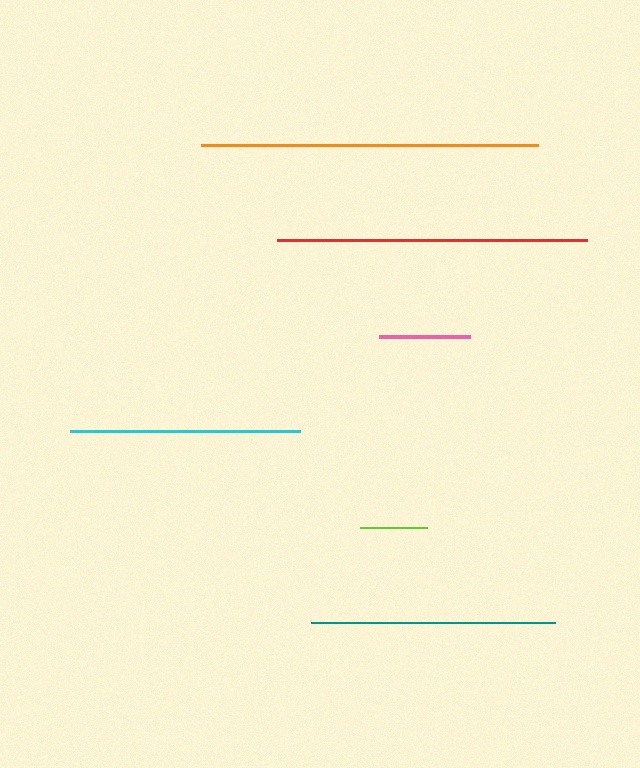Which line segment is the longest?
The orange line is the longest at approximately 337 pixels.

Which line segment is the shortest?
The lime line is the shortest at approximately 67 pixels.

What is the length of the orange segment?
The orange segment is approximately 337 pixels long.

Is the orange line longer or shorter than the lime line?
The orange line is longer than the lime line.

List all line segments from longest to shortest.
From longest to shortest: orange, red, teal, cyan, pink, lime.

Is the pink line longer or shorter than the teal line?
The teal line is longer than the pink line.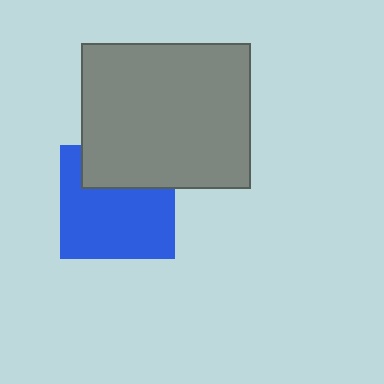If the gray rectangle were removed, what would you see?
You would see the complete blue square.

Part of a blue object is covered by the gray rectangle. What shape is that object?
It is a square.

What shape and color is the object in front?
The object in front is a gray rectangle.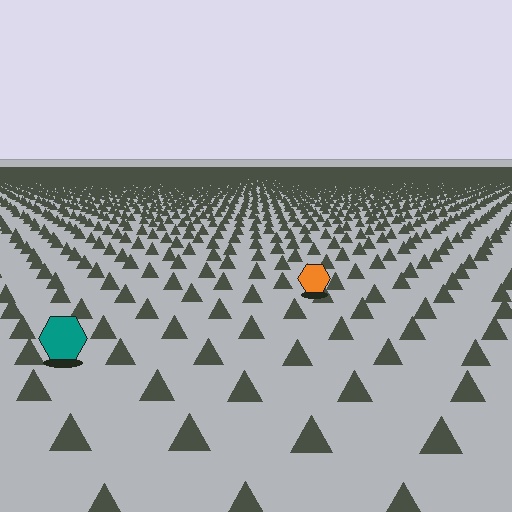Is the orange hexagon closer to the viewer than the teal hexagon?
No. The teal hexagon is closer — you can tell from the texture gradient: the ground texture is coarser near it.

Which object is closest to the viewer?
The teal hexagon is closest. The texture marks near it are larger and more spread out.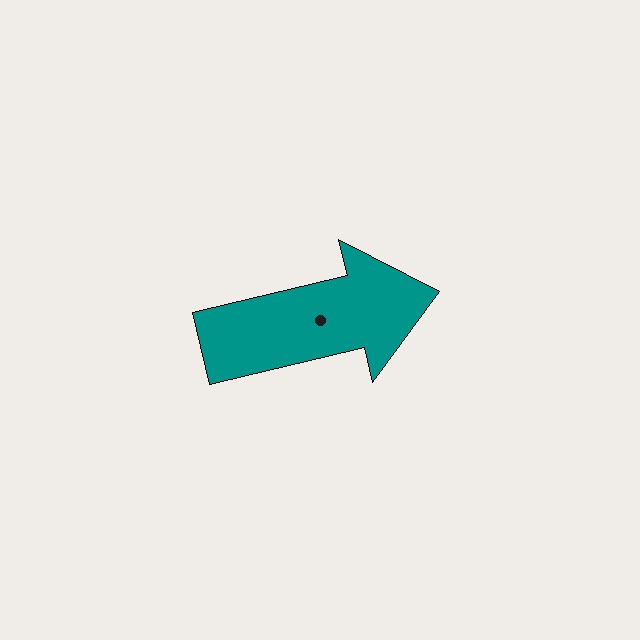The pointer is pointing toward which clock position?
Roughly 3 o'clock.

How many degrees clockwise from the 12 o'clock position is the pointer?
Approximately 77 degrees.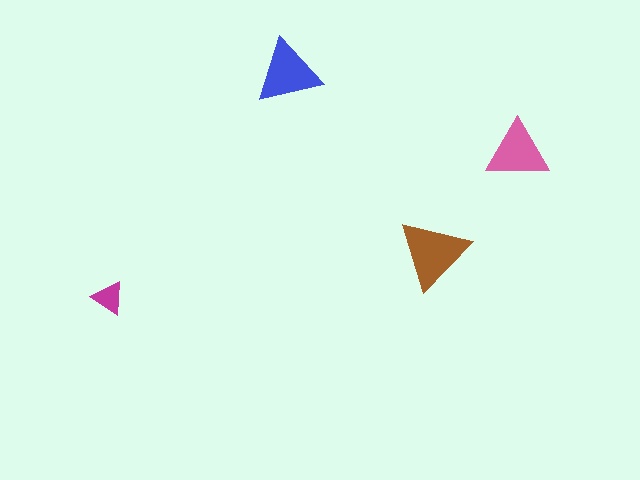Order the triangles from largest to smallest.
the brown one, the blue one, the pink one, the magenta one.